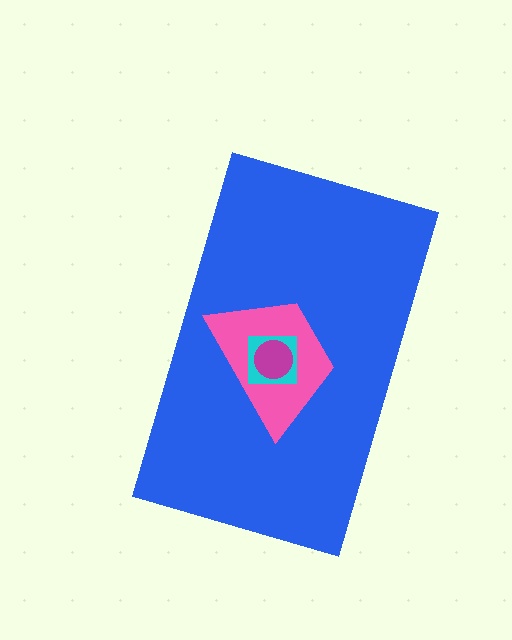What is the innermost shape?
The magenta circle.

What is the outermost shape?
The blue rectangle.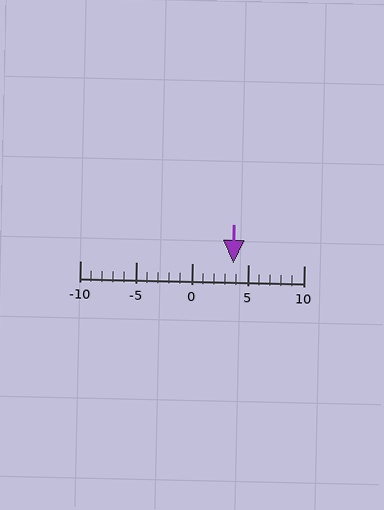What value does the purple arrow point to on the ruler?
The purple arrow points to approximately 4.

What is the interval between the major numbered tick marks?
The major tick marks are spaced 5 units apart.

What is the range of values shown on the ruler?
The ruler shows values from -10 to 10.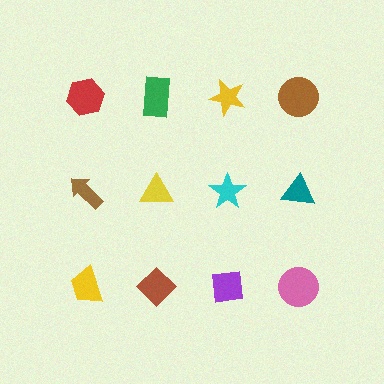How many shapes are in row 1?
4 shapes.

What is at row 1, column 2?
A green rectangle.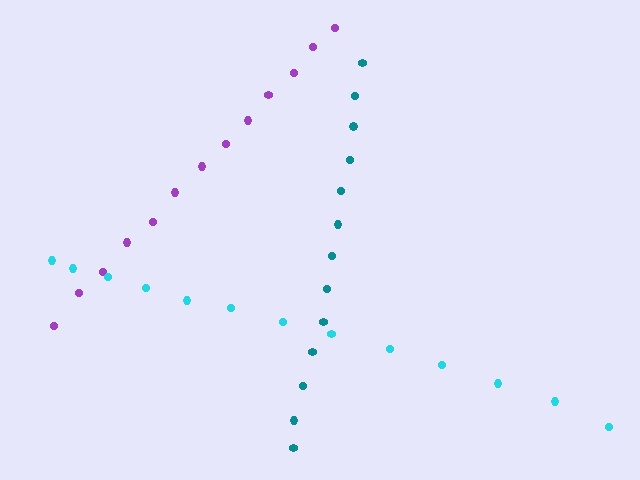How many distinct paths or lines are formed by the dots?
There are 3 distinct paths.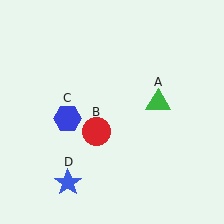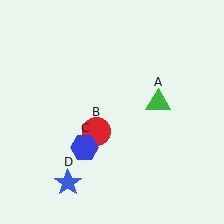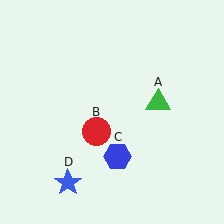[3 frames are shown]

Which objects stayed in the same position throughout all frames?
Green triangle (object A) and red circle (object B) and blue star (object D) remained stationary.